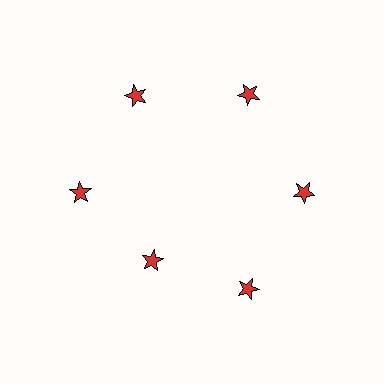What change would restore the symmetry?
The symmetry would be restored by moving it outward, back onto the ring so that all 6 stars sit at equal angles and equal distance from the center.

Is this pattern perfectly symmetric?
No. The 6 red stars are arranged in a ring, but one element near the 7 o'clock position is pulled inward toward the center, breaking the 6-fold rotational symmetry.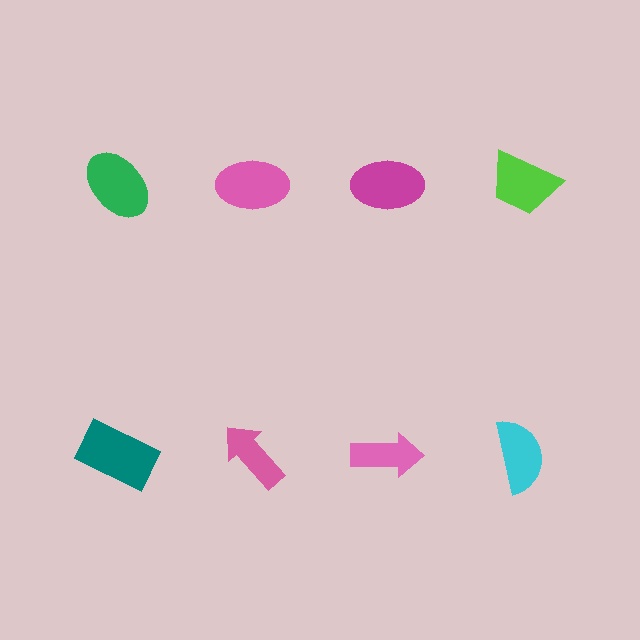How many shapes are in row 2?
4 shapes.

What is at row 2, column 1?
A teal rectangle.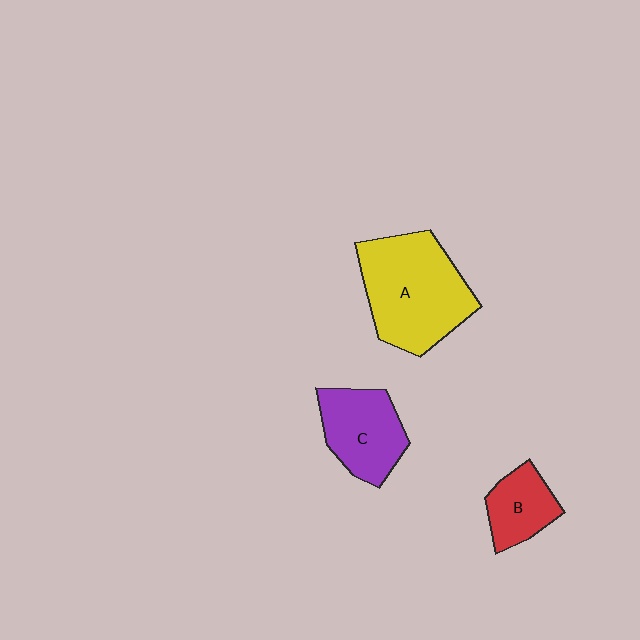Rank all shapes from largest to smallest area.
From largest to smallest: A (yellow), C (purple), B (red).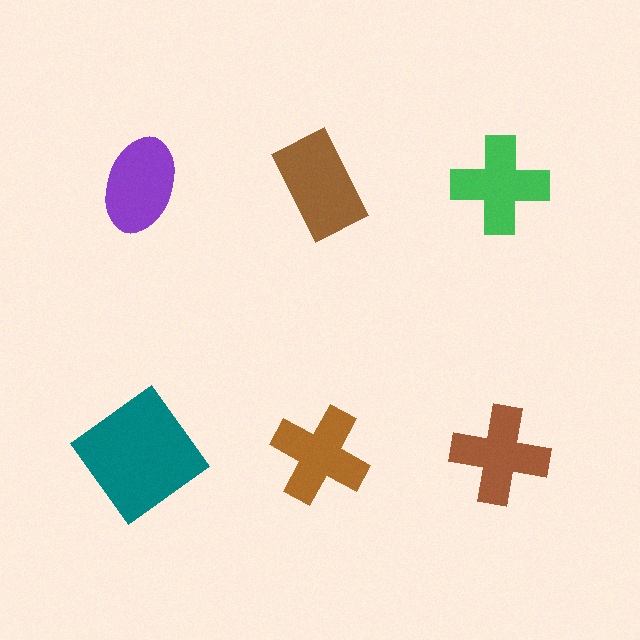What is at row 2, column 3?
A brown cross.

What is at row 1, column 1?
A purple ellipse.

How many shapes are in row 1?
3 shapes.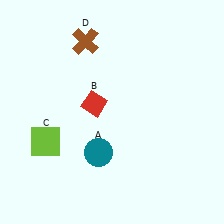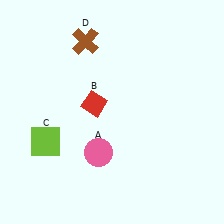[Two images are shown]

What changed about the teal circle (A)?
In Image 1, A is teal. In Image 2, it changed to pink.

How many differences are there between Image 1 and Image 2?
There is 1 difference between the two images.